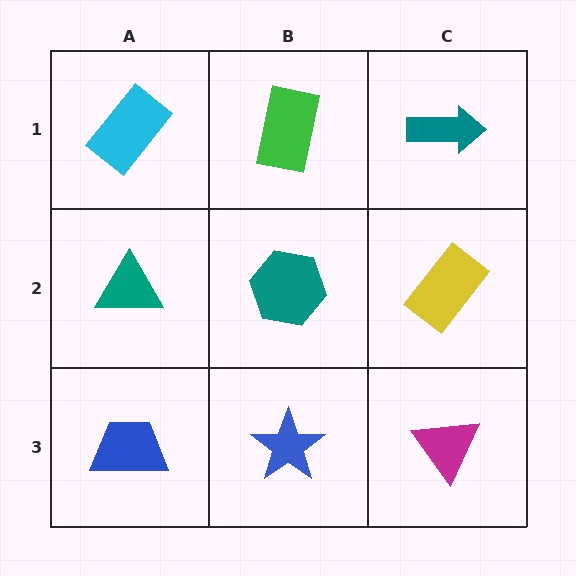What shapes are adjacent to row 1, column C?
A yellow rectangle (row 2, column C), a green rectangle (row 1, column B).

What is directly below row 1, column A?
A teal triangle.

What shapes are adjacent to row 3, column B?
A teal hexagon (row 2, column B), a blue trapezoid (row 3, column A), a magenta triangle (row 3, column C).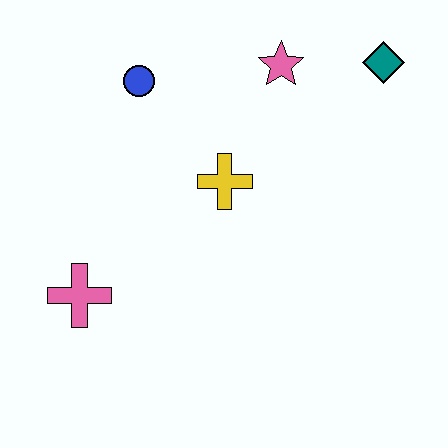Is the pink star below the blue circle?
No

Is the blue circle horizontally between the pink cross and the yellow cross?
Yes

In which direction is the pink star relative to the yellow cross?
The pink star is above the yellow cross.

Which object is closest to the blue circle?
The yellow cross is closest to the blue circle.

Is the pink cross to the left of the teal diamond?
Yes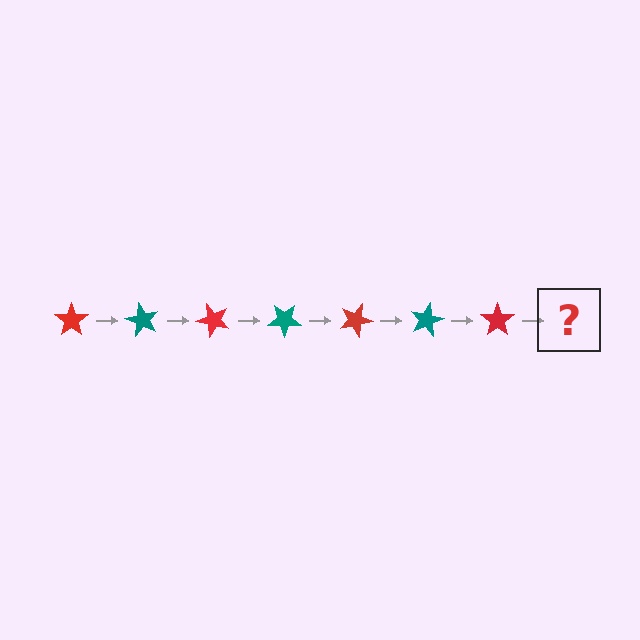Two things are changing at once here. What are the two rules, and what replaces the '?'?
The two rules are that it rotates 60 degrees each step and the color cycles through red and teal. The '?' should be a teal star, rotated 420 degrees from the start.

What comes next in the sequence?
The next element should be a teal star, rotated 420 degrees from the start.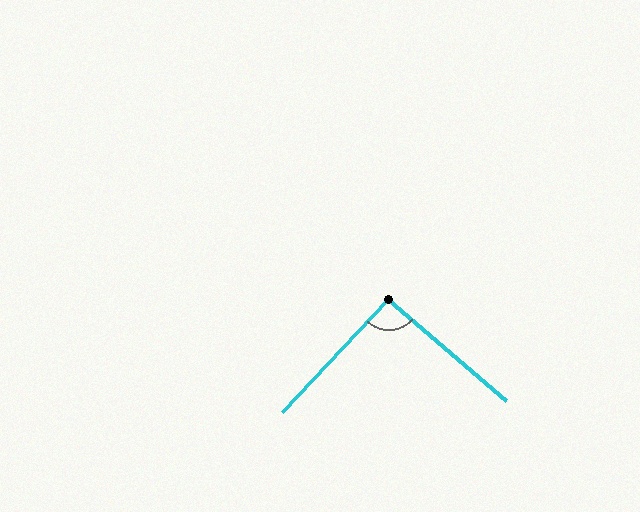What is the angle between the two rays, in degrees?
Approximately 93 degrees.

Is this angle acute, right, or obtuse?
It is approximately a right angle.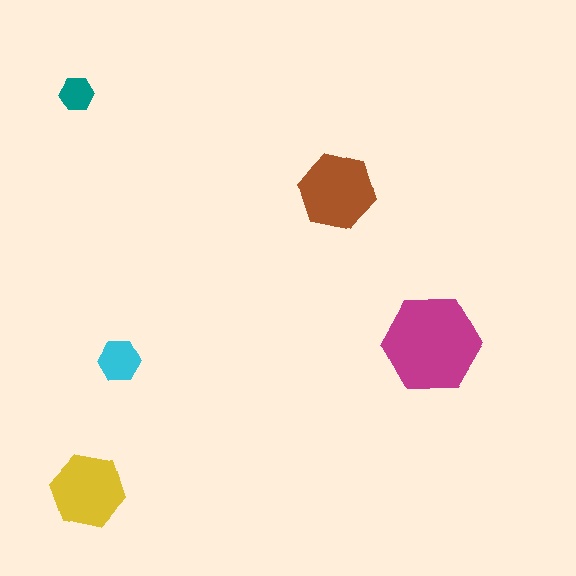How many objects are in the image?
There are 5 objects in the image.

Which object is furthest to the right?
The magenta hexagon is rightmost.